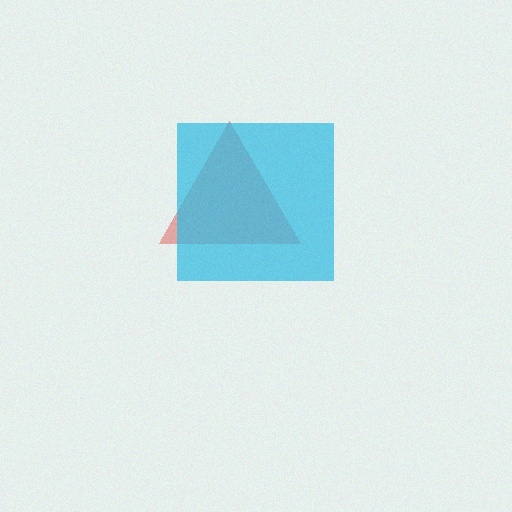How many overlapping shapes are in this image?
There are 2 overlapping shapes in the image.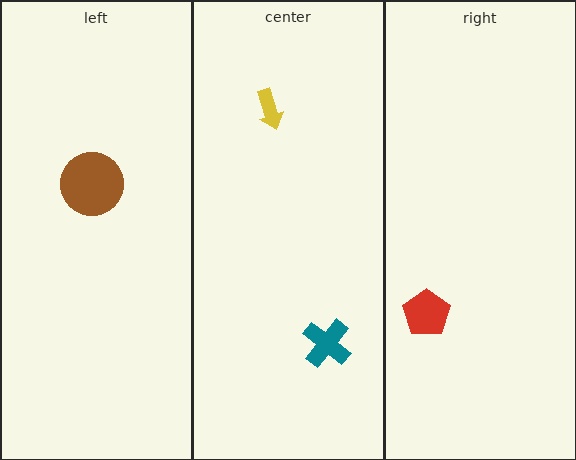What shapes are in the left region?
The brown circle.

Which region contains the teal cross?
The center region.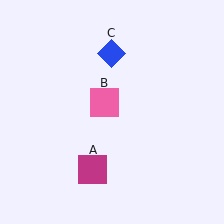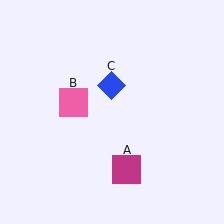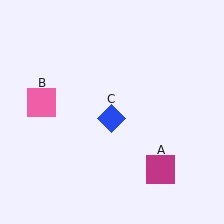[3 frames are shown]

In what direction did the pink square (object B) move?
The pink square (object B) moved left.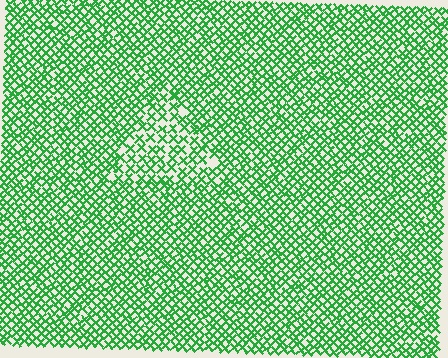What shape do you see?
I see a triangle.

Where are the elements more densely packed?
The elements are more densely packed outside the triangle boundary.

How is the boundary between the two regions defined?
The boundary is defined by a change in element density (approximately 1.5x ratio). All elements are the same color, size, and shape.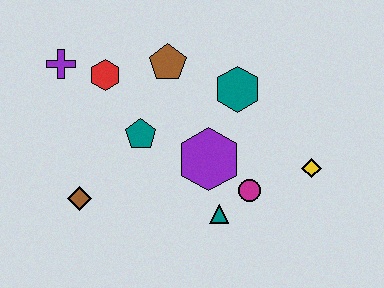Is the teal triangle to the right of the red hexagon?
Yes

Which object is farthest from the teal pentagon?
The yellow diamond is farthest from the teal pentagon.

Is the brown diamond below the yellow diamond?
Yes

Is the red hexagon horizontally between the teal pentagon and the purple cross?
Yes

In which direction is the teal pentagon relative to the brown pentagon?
The teal pentagon is below the brown pentagon.